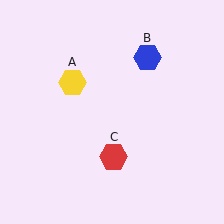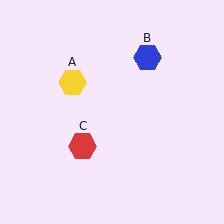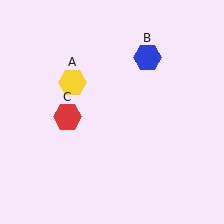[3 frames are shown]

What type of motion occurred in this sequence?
The red hexagon (object C) rotated clockwise around the center of the scene.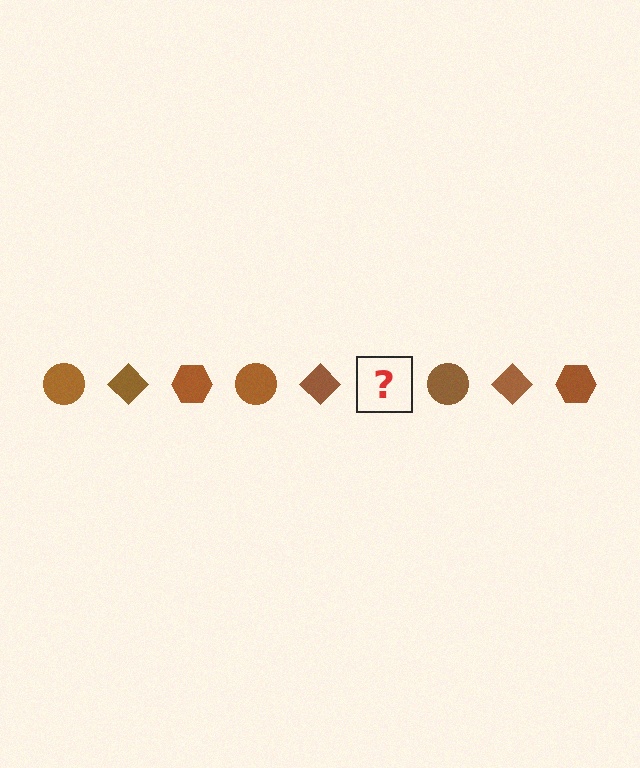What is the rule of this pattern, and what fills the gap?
The rule is that the pattern cycles through circle, diamond, hexagon shapes in brown. The gap should be filled with a brown hexagon.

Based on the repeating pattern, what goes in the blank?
The blank should be a brown hexagon.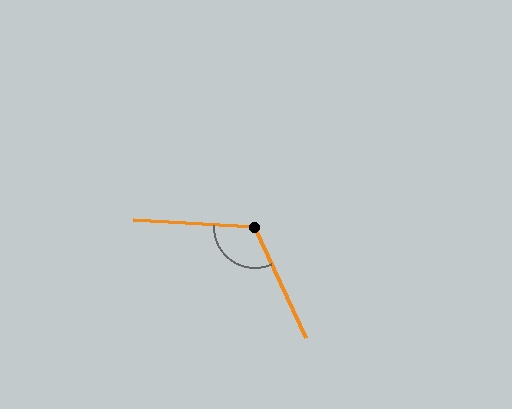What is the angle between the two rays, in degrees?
Approximately 118 degrees.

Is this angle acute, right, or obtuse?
It is obtuse.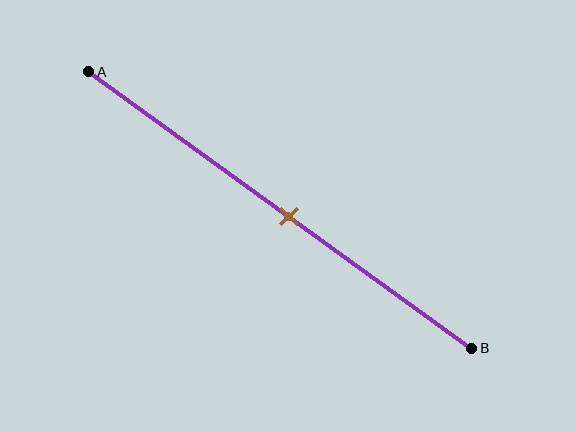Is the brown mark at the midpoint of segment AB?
Yes, the mark is approximately at the midpoint.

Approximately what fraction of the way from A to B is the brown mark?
The brown mark is approximately 50% of the way from A to B.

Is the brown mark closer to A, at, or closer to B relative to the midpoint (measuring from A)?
The brown mark is approximately at the midpoint of segment AB.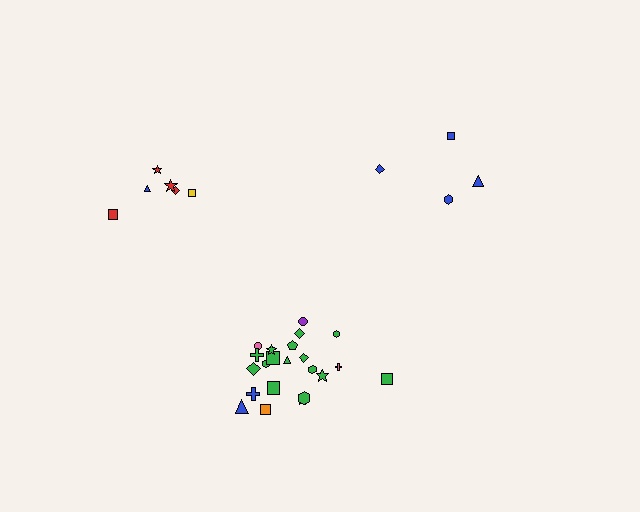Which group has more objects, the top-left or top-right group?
The top-left group.